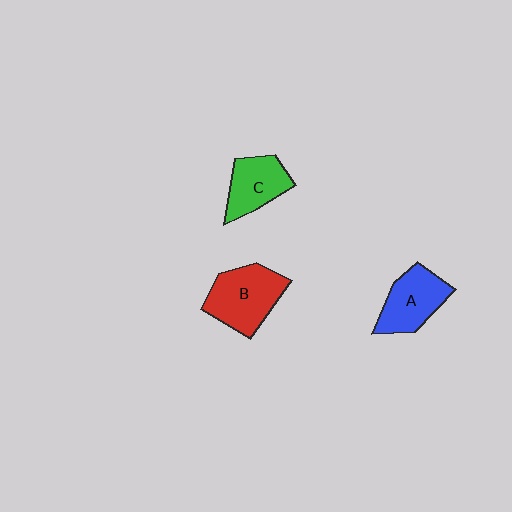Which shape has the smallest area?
Shape C (green).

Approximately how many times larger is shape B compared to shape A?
Approximately 1.2 times.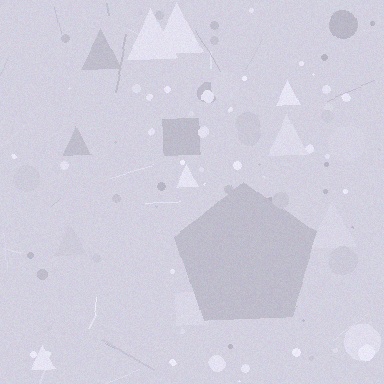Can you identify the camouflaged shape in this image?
The camouflaged shape is a pentagon.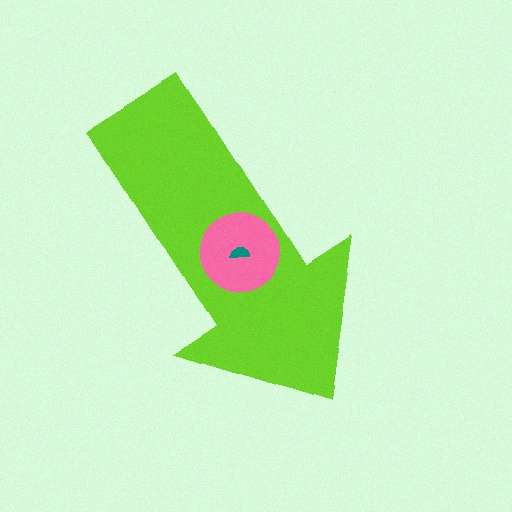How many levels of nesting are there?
3.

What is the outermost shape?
The lime arrow.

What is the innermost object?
The teal semicircle.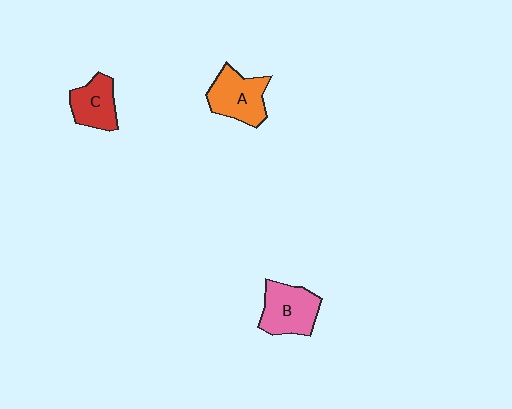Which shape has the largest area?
Shape B (pink).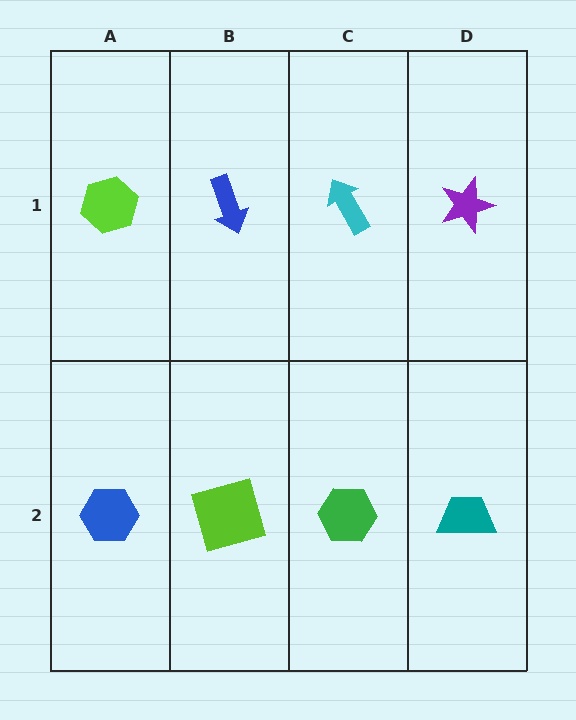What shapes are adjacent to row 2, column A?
A lime hexagon (row 1, column A), a lime square (row 2, column B).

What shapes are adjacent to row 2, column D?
A purple star (row 1, column D), a green hexagon (row 2, column C).